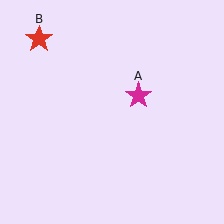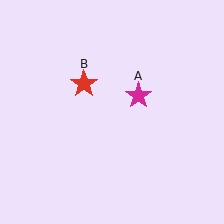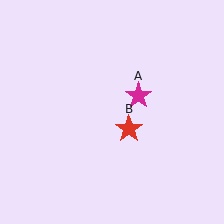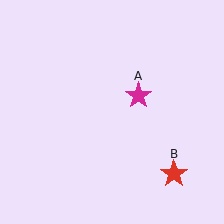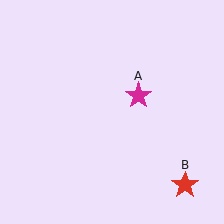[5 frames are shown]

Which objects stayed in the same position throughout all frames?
Magenta star (object A) remained stationary.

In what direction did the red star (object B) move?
The red star (object B) moved down and to the right.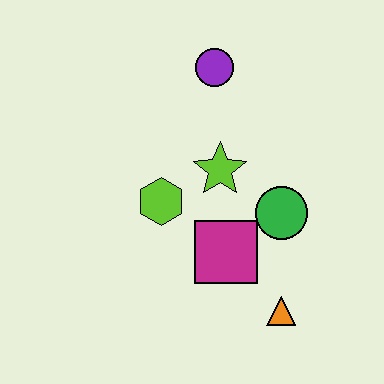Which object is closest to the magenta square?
The green circle is closest to the magenta square.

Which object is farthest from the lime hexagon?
The orange triangle is farthest from the lime hexagon.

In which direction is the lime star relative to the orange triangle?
The lime star is above the orange triangle.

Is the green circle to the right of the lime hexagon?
Yes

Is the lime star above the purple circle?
No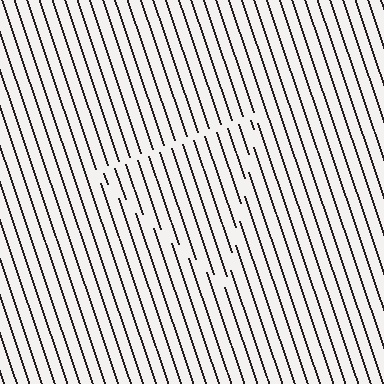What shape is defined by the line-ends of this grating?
An illusory triangle. The interior of the shape contains the same grating, shifted by half a period — the contour is defined by the phase discontinuity where line-ends from the inner and outer gratings abut.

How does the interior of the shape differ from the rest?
The interior of the shape contains the same grating, shifted by half a period — the contour is defined by the phase discontinuity where line-ends from the inner and outer gratings abut.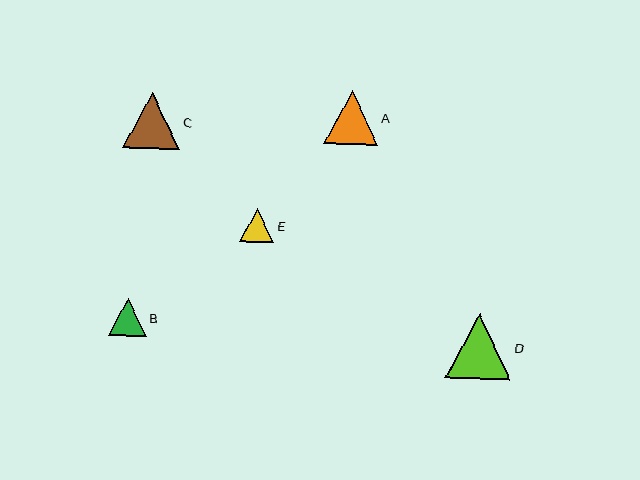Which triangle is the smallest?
Triangle E is the smallest with a size of approximately 34 pixels.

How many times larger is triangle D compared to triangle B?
Triangle D is approximately 1.7 times the size of triangle B.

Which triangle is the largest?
Triangle D is the largest with a size of approximately 65 pixels.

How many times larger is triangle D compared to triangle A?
Triangle D is approximately 1.2 times the size of triangle A.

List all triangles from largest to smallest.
From largest to smallest: D, C, A, B, E.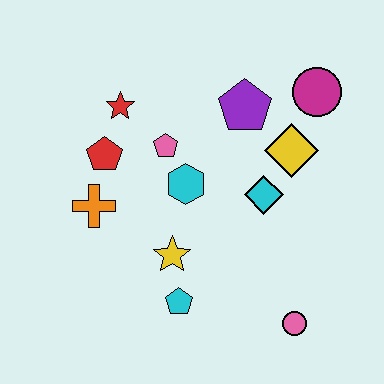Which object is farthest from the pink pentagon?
The pink circle is farthest from the pink pentagon.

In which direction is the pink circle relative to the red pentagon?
The pink circle is to the right of the red pentagon.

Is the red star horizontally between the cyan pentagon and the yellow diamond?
No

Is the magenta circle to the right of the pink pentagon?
Yes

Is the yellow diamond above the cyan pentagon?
Yes